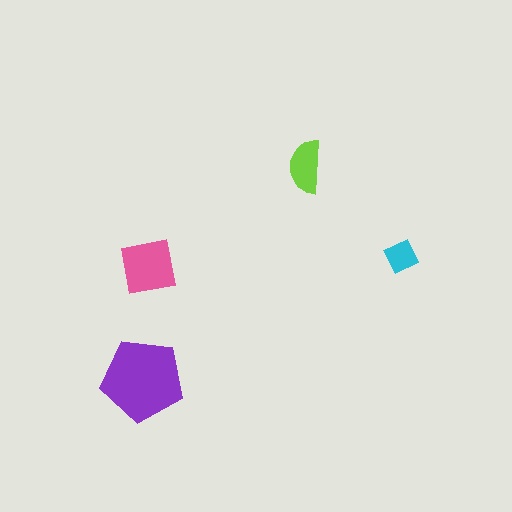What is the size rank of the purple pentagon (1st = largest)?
1st.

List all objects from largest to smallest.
The purple pentagon, the pink square, the lime semicircle, the cyan diamond.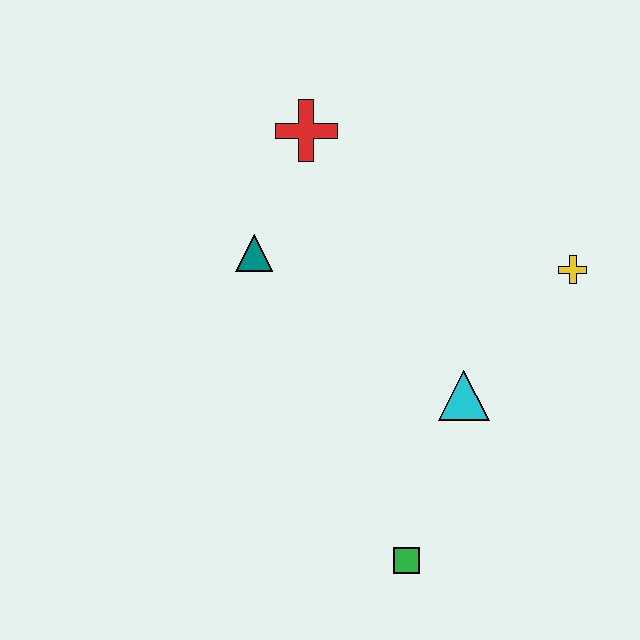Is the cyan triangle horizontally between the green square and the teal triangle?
No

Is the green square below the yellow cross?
Yes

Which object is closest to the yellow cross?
The cyan triangle is closest to the yellow cross.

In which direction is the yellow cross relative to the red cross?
The yellow cross is to the right of the red cross.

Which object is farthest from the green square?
The red cross is farthest from the green square.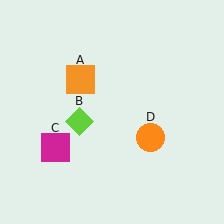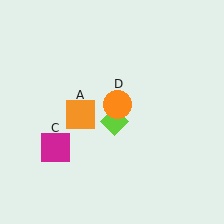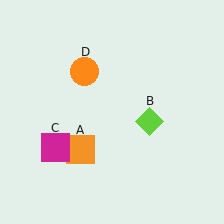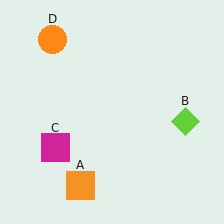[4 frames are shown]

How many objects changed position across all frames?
3 objects changed position: orange square (object A), lime diamond (object B), orange circle (object D).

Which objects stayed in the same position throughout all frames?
Magenta square (object C) remained stationary.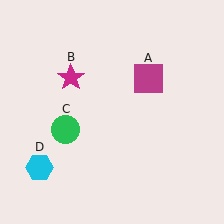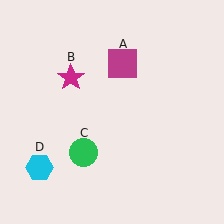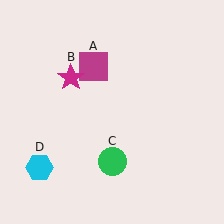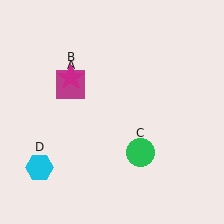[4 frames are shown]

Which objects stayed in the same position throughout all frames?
Magenta star (object B) and cyan hexagon (object D) remained stationary.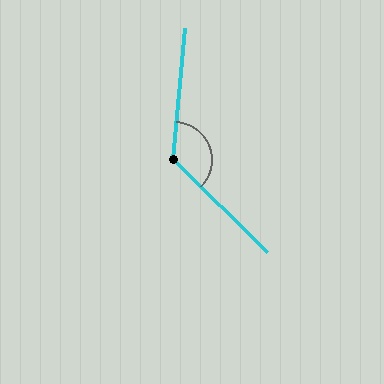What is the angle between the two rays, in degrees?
Approximately 129 degrees.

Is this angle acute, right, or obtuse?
It is obtuse.